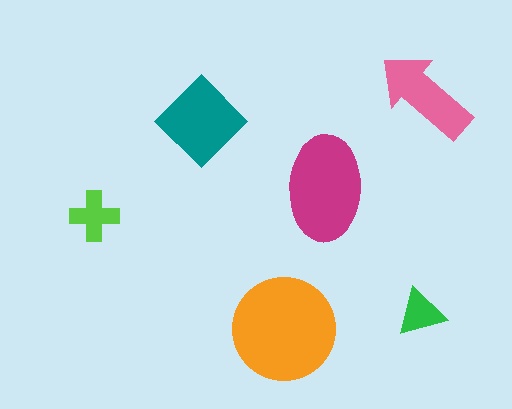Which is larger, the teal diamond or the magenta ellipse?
The magenta ellipse.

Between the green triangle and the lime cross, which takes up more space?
The lime cross.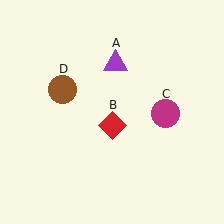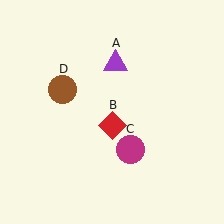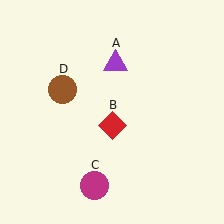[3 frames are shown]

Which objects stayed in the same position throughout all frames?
Purple triangle (object A) and red diamond (object B) and brown circle (object D) remained stationary.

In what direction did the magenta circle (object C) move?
The magenta circle (object C) moved down and to the left.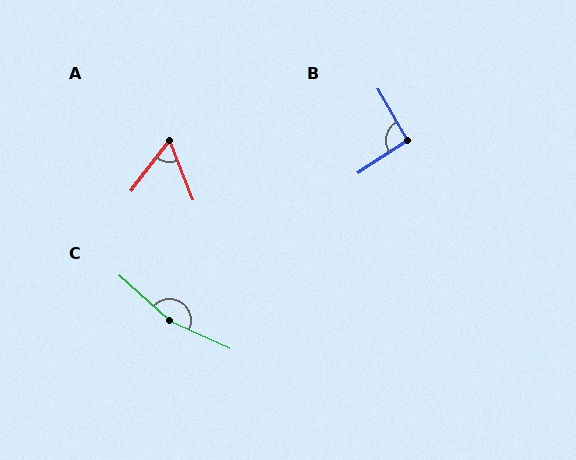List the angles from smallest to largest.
A (59°), B (93°), C (163°).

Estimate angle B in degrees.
Approximately 93 degrees.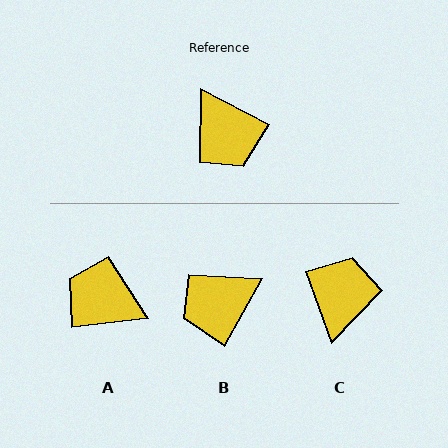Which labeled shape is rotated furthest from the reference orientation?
A, about 146 degrees away.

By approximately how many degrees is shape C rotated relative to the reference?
Approximately 138 degrees counter-clockwise.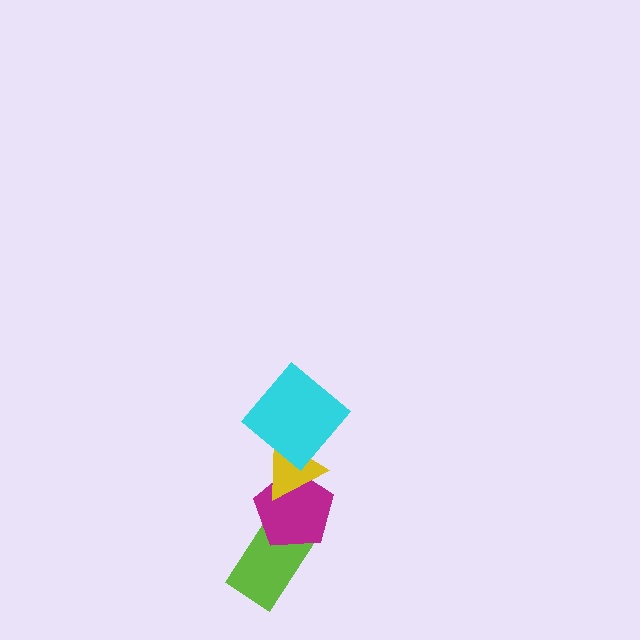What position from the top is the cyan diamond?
The cyan diamond is 1st from the top.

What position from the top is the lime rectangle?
The lime rectangle is 4th from the top.